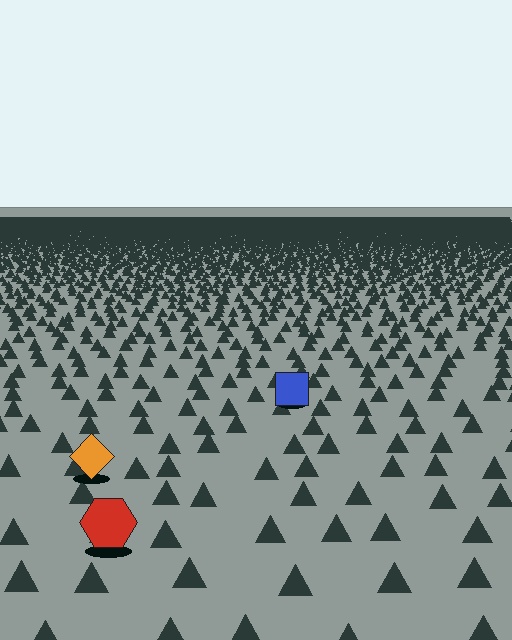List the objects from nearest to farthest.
From nearest to farthest: the red hexagon, the orange diamond, the blue square.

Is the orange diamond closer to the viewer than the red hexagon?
No. The red hexagon is closer — you can tell from the texture gradient: the ground texture is coarser near it.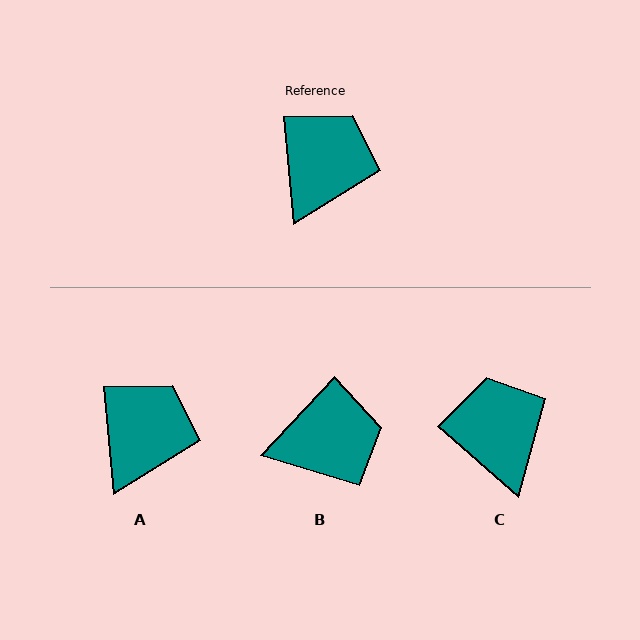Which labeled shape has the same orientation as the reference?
A.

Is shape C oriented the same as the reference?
No, it is off by about 43 degrees.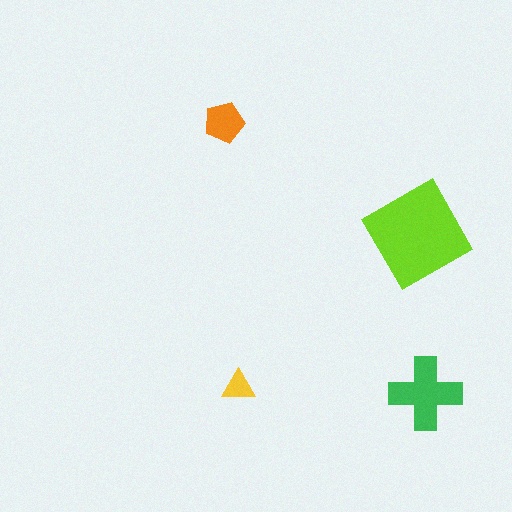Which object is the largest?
The lime diamond.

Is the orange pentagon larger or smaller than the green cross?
Smaller.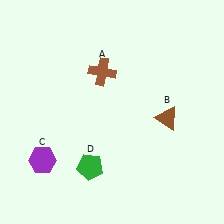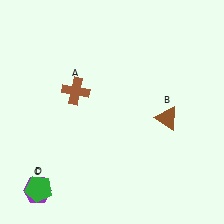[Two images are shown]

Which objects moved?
The objects that moved are: the brown cross (A), the purple hexagon (C), the green pentagon (D).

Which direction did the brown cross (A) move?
The brown cross (A) moved left.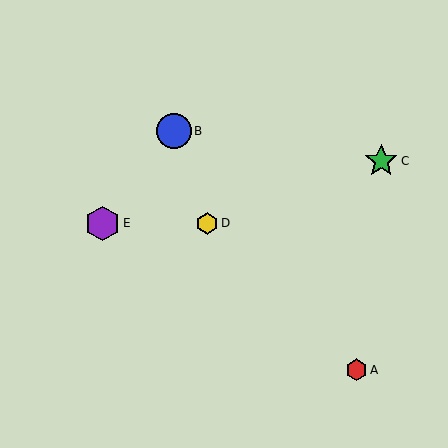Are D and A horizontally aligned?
No, D is at y≈223 and A is at y≈370.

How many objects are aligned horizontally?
2 objects (D, E) are aligned horizontally.